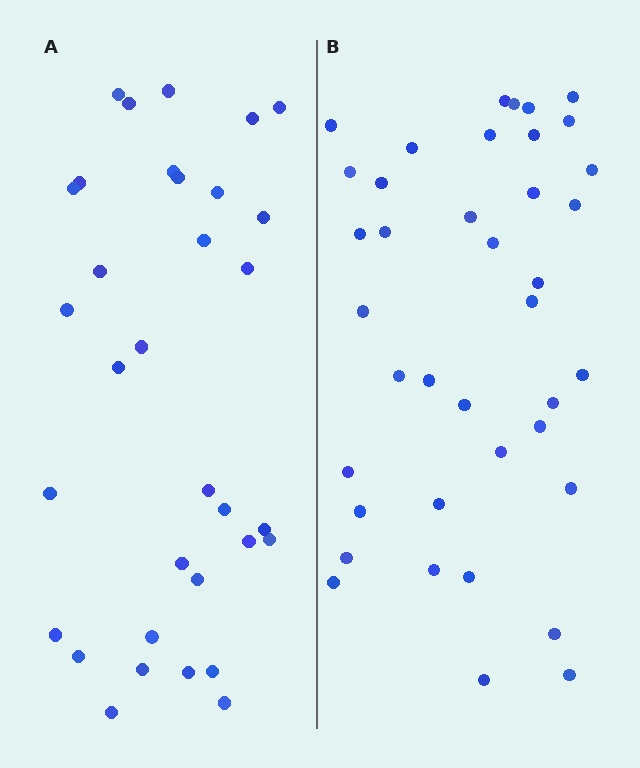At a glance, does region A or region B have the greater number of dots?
Region B (the right region) has more dots.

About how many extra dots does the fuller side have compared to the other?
Region B has about 6 more dots than region A.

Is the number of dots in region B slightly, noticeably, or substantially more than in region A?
Region B has only slightly more — the two regions are fairly close. The ratio is roughly 1.2 to 1.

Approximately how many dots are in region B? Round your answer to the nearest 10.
About 40 dots. (The exact count is 39, which rounds to 40.)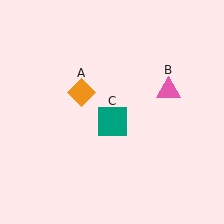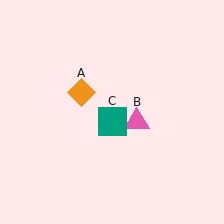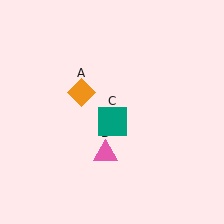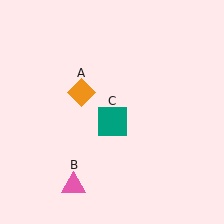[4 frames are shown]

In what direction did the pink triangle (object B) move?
The pink triangle (object B) moved down and to the left.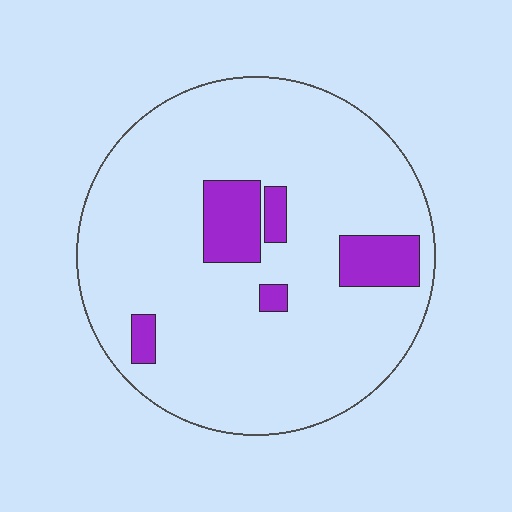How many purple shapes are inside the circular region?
5.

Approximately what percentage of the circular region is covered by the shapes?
Approximately 10%.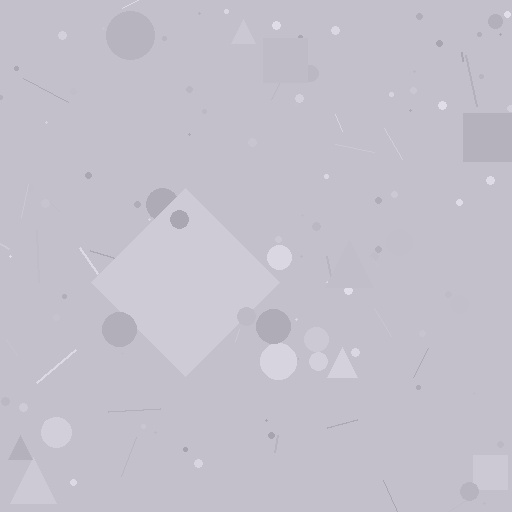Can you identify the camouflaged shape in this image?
The camouflaged shape is a diamond.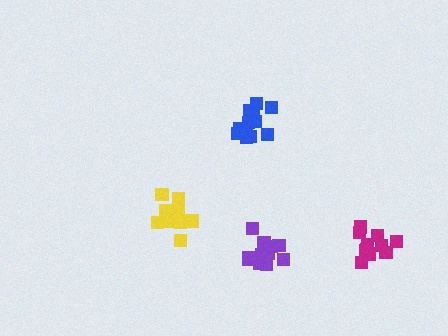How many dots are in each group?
Group 1: 12 dots, Group 2: 12 dots, Group 3: 12 dots, Group 4: 12 dots (48 total).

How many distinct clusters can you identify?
There are 4 distinct clusters.